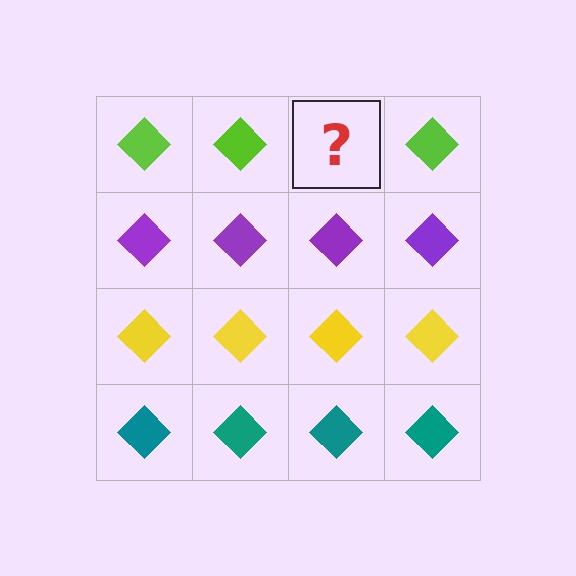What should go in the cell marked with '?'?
The missing cell should contain a lime diamond.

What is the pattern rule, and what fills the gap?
The rule is that each row has a consistent color. The gap should be filled with a lime diamond.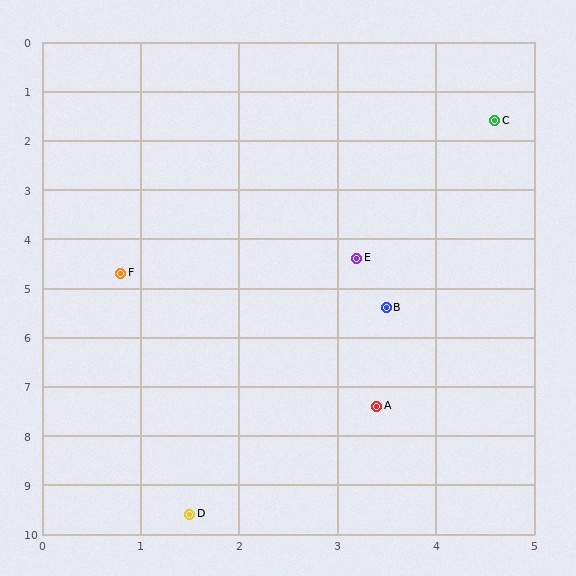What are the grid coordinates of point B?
Point B is at approximately (3.5, 5.4).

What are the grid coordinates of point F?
Point F is at approximately (0.8, 4.7).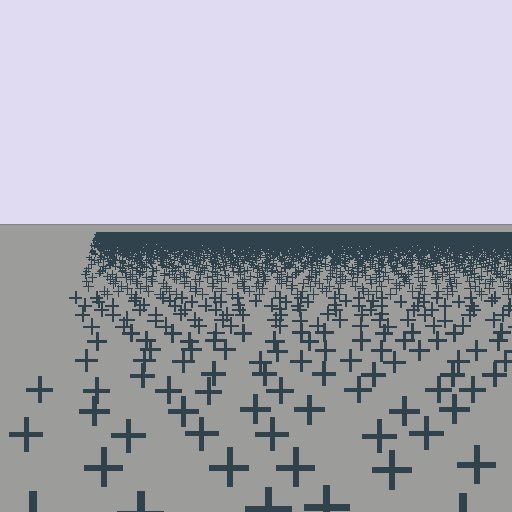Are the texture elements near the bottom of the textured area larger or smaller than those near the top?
Larger. Near the bottom, elements are closer to the viewer and appear at a bigger on-screen size.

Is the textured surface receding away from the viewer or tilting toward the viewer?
The surface is receding away from the viewer. Texture elements get smaller and denser toward the top.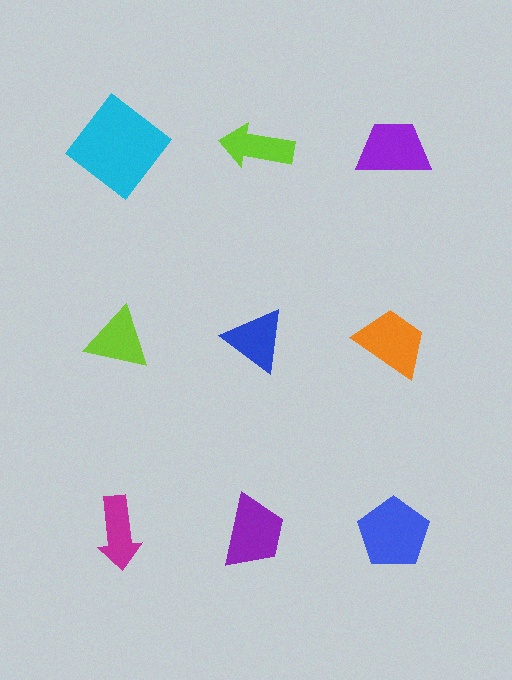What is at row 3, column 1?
A magenta arrow.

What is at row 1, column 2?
A lime arrow.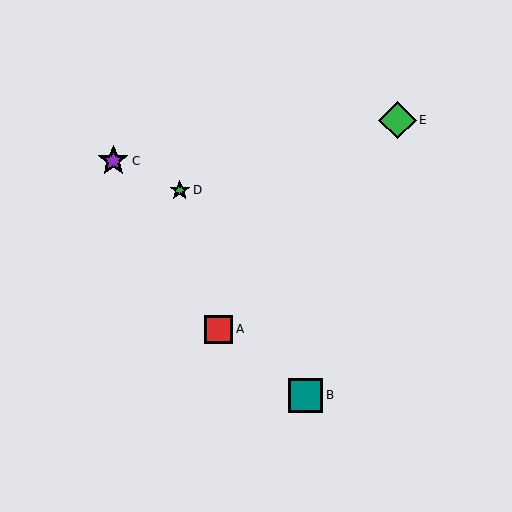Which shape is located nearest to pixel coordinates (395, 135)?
The green diamond (labeled E) at (398, 120) is nearest to that location.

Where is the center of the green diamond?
The center of the green diamond is at (398, 120).